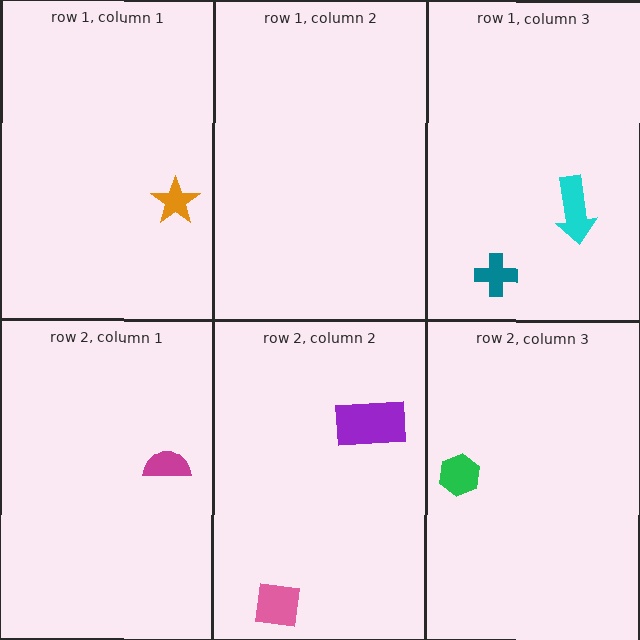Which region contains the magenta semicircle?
The row 2, column 1 region.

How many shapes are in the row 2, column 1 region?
1.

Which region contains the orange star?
The row 1, column 1 region.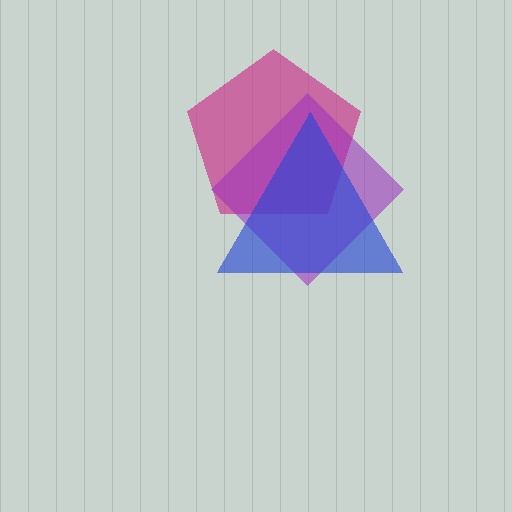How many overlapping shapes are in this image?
There are 3 overlapping shapes in the image.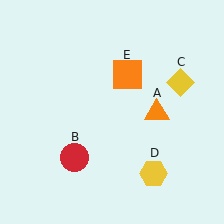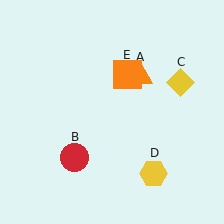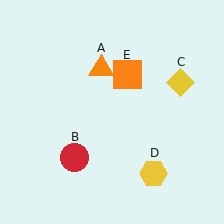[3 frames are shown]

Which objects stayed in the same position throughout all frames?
Red circle (object B) and yellow diamond (object C) and yellow hexagon (object D) and orange square (object E) remained stationary.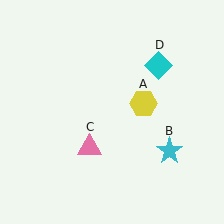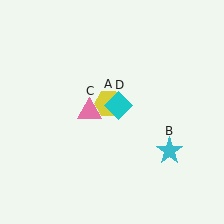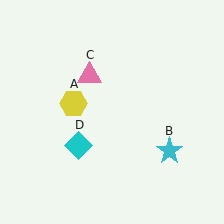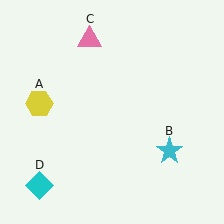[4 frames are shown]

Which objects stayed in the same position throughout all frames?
Cyan star (object B) remained stationary.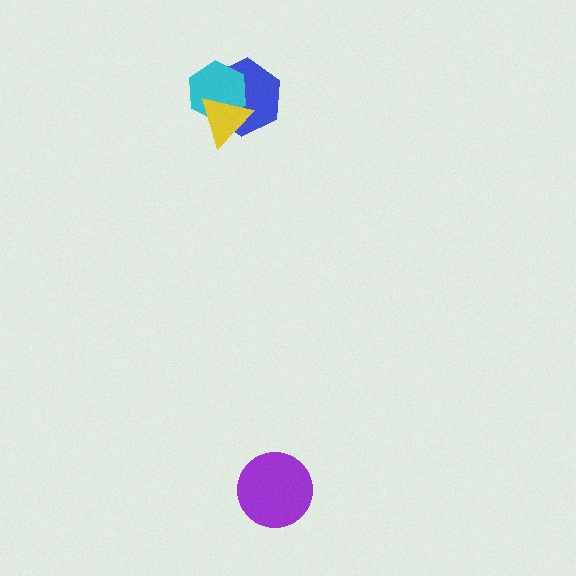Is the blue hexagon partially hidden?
Yes, it is partially covered by another shape.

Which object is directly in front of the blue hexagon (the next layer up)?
The cyan hexagon is directly in front of the blue hexagon.